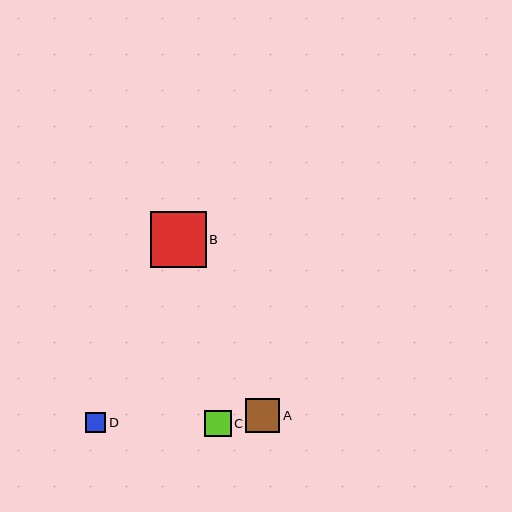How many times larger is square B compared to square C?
Square B is approximately 2.1 times the size of square C.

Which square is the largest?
Square B is the largest with a size of approximately 56 pixels.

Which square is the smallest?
Square D is the smallest with a size of approximately 20 pixels.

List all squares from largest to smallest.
From largest to smallest: B, A, C, D.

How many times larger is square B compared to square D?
Square B is approximately 2.8 times the size of square D.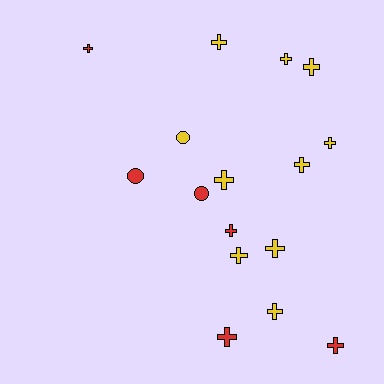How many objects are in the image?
There are 16 objects.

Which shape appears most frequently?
Cross, with 13 objects.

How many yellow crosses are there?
There are 9 yellow crosses.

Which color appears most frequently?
Yellow, with 10 objects.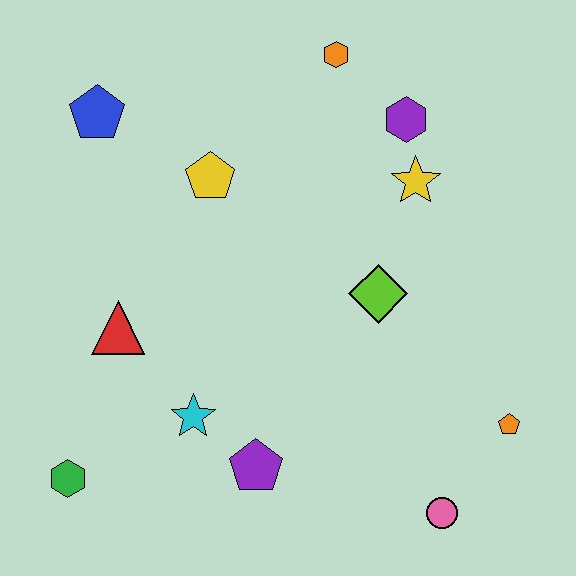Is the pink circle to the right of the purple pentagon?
Yes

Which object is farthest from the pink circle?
The blue pentagon is farthest from the pink circle.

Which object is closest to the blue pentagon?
The yellow pentagon is closest to the blue pentagon.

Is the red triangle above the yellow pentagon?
No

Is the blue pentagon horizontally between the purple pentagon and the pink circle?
No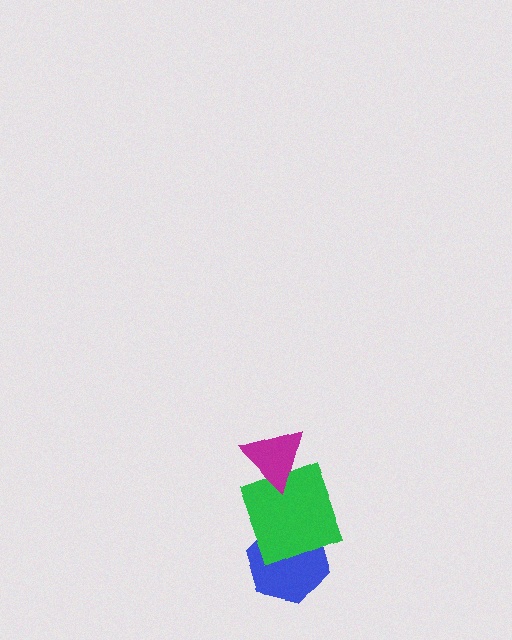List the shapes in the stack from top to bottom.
From top to bottom: the magenta triangle, the green square, the blue hexagon.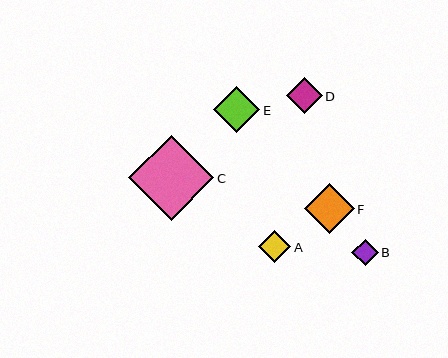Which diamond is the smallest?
Diamond B is the smallest with a size of approximately 26 pixels.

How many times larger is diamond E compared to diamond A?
Diamond E is approximately 1.4 times the size of diamond A.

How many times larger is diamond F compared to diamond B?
Diamond F is approximately 1.9 times the size of diamond B.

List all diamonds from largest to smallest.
From largest to smallest: C, F, E, D, A, B.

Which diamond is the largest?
Diamond C is the largest with a size of approximately 85 pixels.